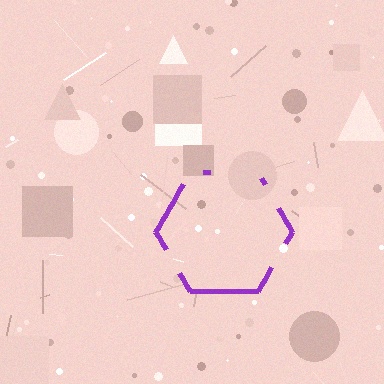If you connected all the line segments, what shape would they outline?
They would outline a hexagon.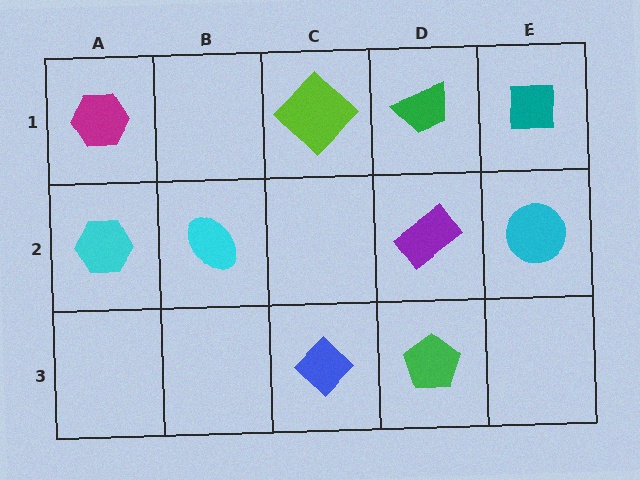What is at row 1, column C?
A lime diamond.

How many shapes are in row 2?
4 shapes.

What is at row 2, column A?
A cyan hexagon.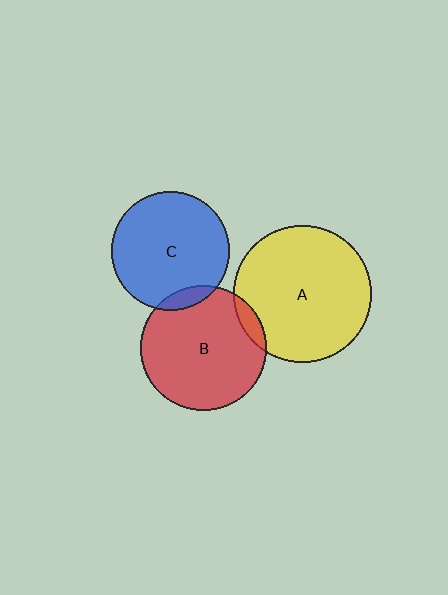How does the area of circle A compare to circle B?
Approximately 1.2 times.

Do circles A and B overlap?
Yes.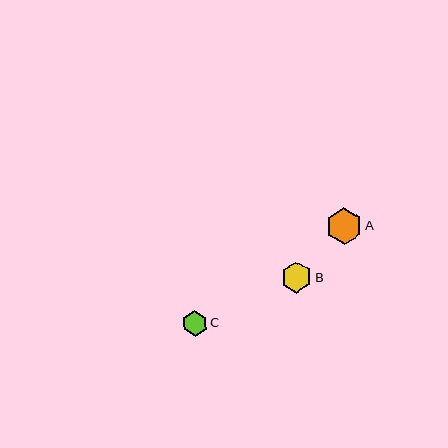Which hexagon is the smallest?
Hexagon C is the smallest with a size of approximately 25 pixels.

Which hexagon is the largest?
Hexagon A is the largest with a size of approximately 36 pixels.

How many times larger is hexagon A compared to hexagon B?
Hexagon A is approximately 1.2 times the size of hexagon B.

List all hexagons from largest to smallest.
From largest to smallest: A, B, C.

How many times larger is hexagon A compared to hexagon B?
Hexagon A is approximately 1.2 times the size of hexagon B.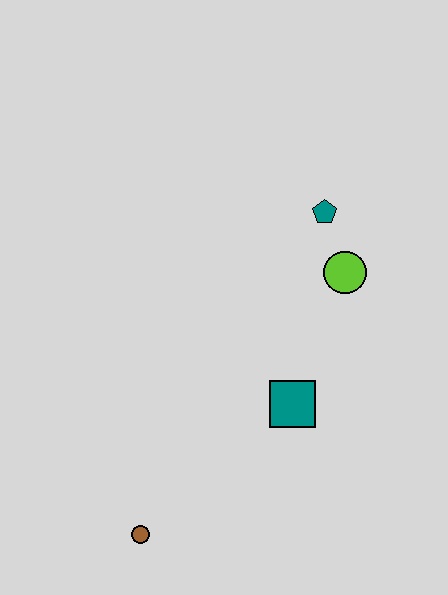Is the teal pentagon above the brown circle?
Yes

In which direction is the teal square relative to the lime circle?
The teal square is below the lime circle.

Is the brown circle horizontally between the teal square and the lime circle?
No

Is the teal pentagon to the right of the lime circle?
No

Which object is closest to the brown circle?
The teal square is closest to the brown circle.